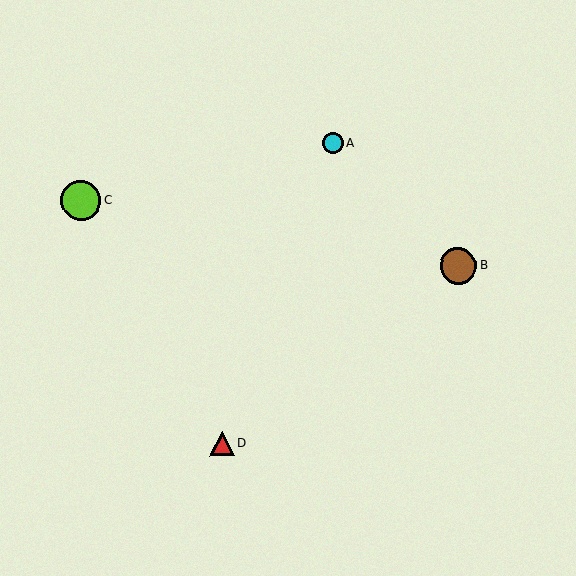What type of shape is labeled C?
Shape C is a lime circle.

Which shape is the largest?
The lime circle (labeled C) is the largest.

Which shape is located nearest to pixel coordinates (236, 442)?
The red triangle (labeled D) at (222, 444) is nearest to that location.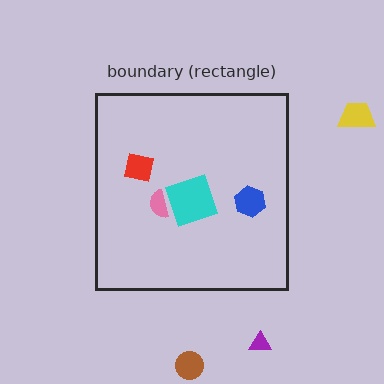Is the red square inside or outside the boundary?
Inside.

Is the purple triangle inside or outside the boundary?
Outside.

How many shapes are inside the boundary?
4 inside, 3 outside.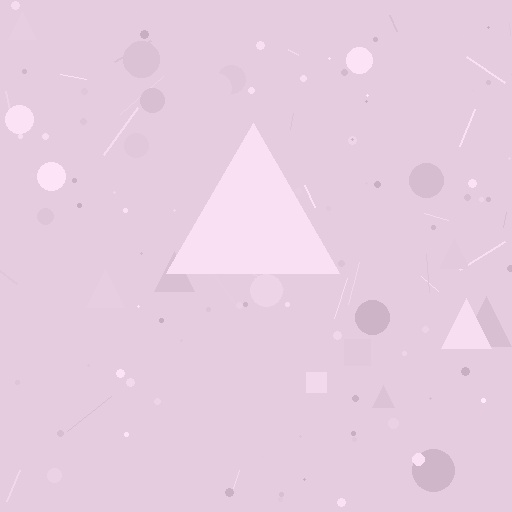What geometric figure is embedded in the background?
A triangle is embedded in the background.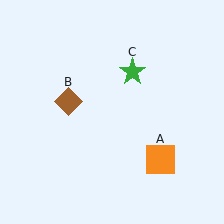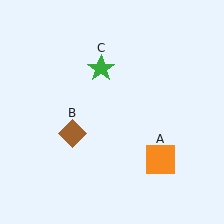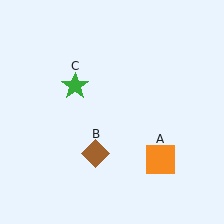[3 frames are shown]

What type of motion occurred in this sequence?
The brown diamond (object B), green star (object C) rotated counterclockwise around the center of the scene.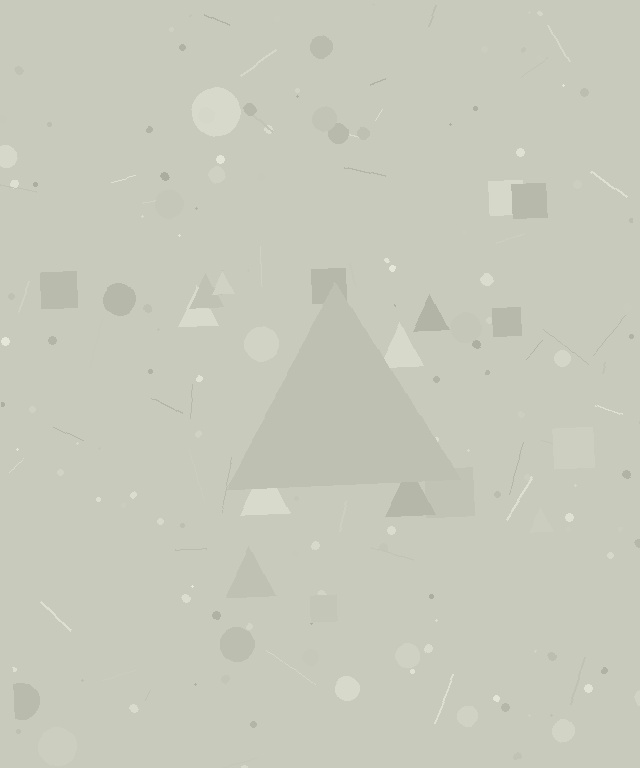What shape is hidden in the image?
A triangle is hidden in the image.